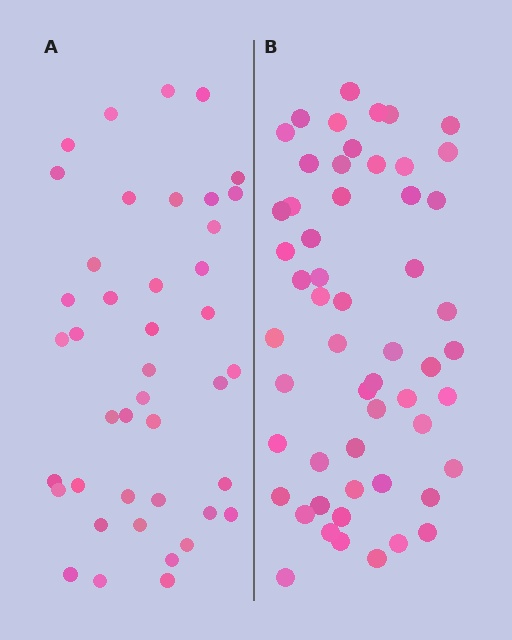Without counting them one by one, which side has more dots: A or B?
Region B (the right region) has more dots.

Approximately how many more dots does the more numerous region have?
Region B has approximately 15 more dots than region A.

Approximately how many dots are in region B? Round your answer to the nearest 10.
About 60 dots. (The exact count is 55, which rounds to 60.)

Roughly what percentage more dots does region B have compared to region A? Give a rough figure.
About 30% more.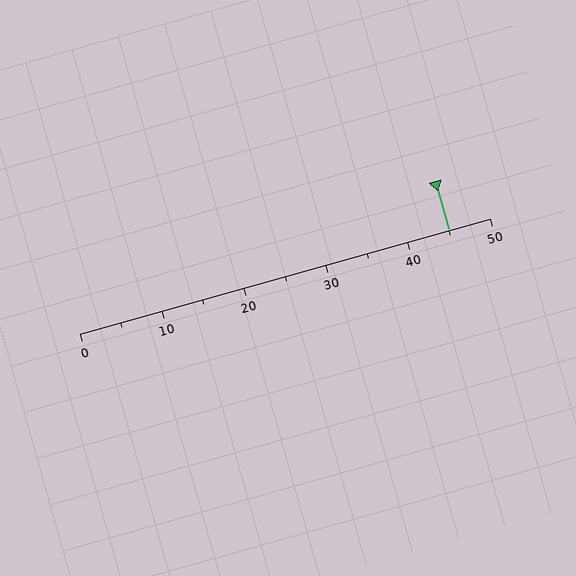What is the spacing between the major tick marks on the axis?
The major ticks are spaced 10 apart.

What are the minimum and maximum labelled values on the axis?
The axis runs from 0 to 50.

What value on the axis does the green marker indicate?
The marker indicates approximately 45.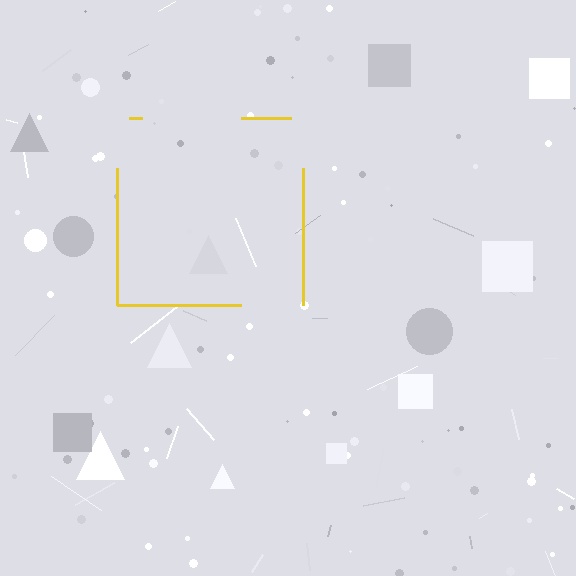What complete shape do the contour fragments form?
The contour fragments form a square.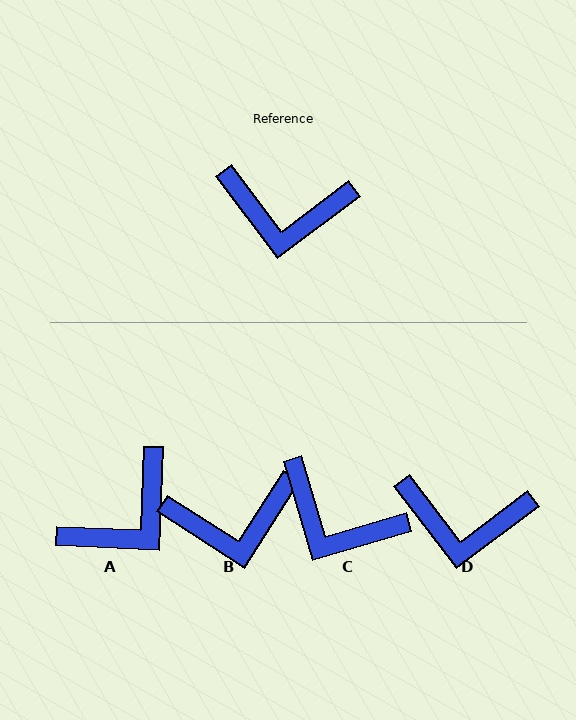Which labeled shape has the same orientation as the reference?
D.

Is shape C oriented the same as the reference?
No, it is off by about 21 degrees.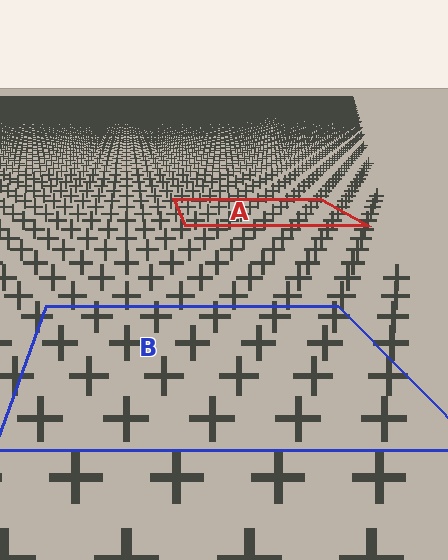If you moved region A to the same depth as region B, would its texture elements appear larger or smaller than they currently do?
They would appear larger. At a closer depth, the same texture elements are projected at a bigger on-screen size.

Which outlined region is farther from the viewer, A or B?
Region A is farther from the viewer — the texture elements inside it appear smaller and more densely packed.